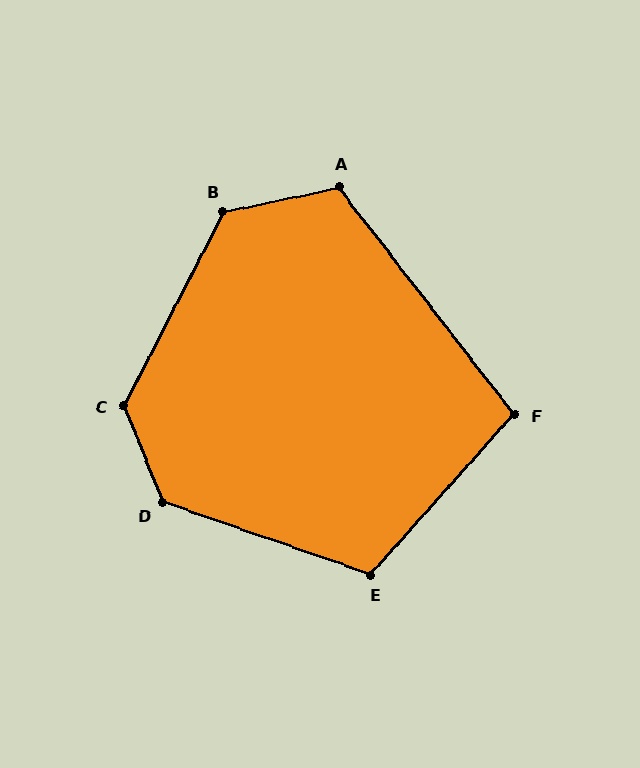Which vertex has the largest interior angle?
C, at approximately 131 degrees.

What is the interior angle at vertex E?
Approximately 113 degrees (obtuse).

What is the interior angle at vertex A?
Approximately 116 degrees (obtuse).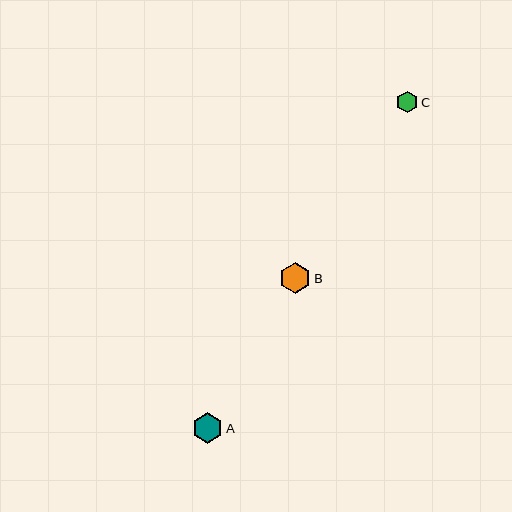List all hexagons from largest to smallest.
From largest to smallest: B, A, C.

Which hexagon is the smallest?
Hexagon C is the smallest with a size of approximately 21 pixels.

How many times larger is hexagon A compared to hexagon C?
Hexagon A is approximately 1.5 times the size of hexagon C.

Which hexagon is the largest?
Hexagon B is the largest with a size of approximately 31 pixels.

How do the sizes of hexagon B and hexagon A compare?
Hexagon B and hexagon A are approximately the same size.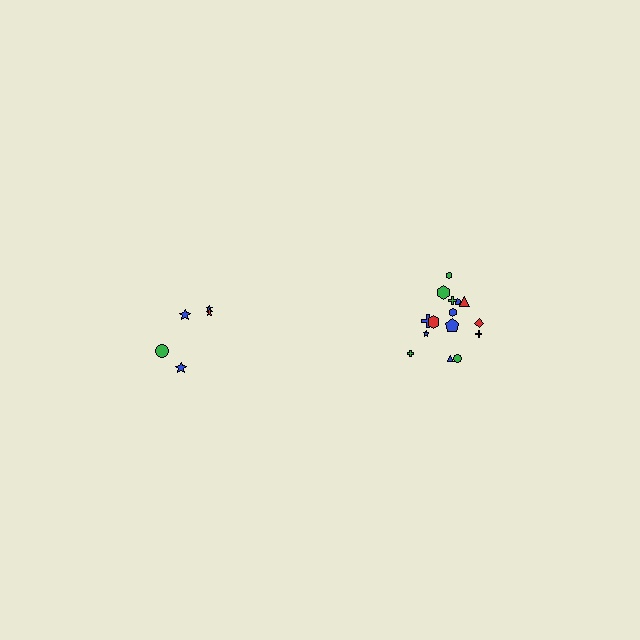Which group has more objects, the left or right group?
The right group.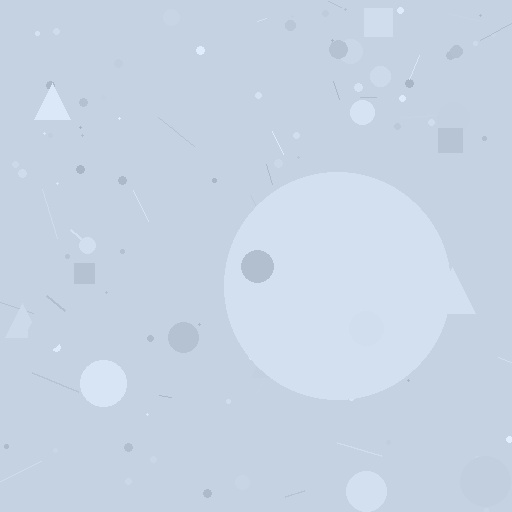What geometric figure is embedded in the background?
A circle is embedded in the background.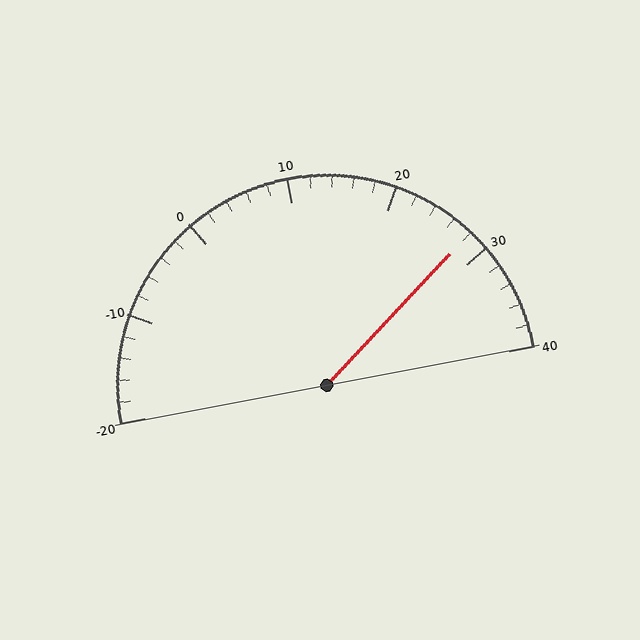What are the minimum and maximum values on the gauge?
The gauge ranges from -20 to 40.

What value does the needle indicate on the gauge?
The needle indicates approximately 28.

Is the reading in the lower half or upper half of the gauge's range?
The reading is in the upper half of the range (-20 to 40).